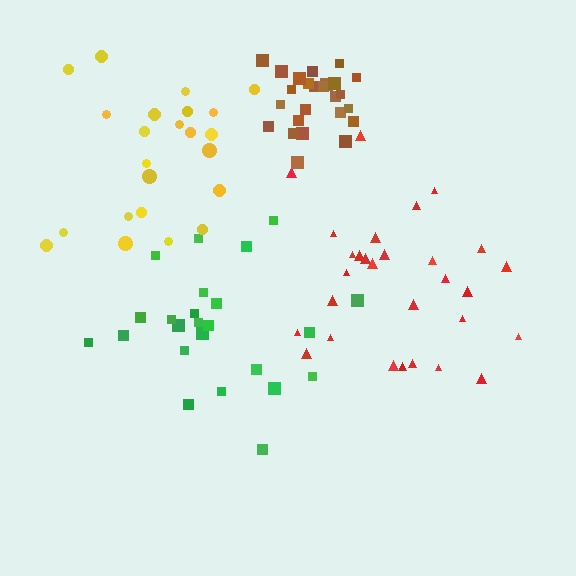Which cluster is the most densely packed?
Brown.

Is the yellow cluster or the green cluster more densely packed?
Green.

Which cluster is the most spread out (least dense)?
Yellow.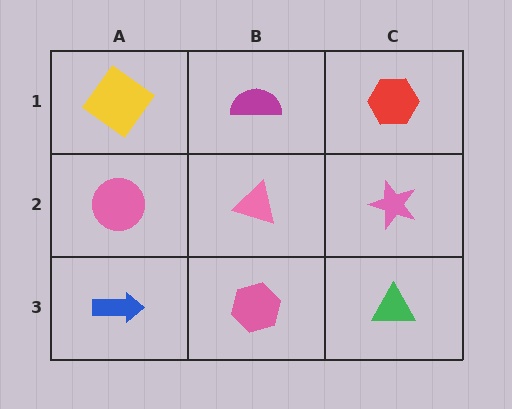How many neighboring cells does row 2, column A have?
3.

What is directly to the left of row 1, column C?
A magenta semicircle.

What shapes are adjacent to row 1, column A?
A pink circle (row 2, column A), a magenta semicircle (row 1, column B).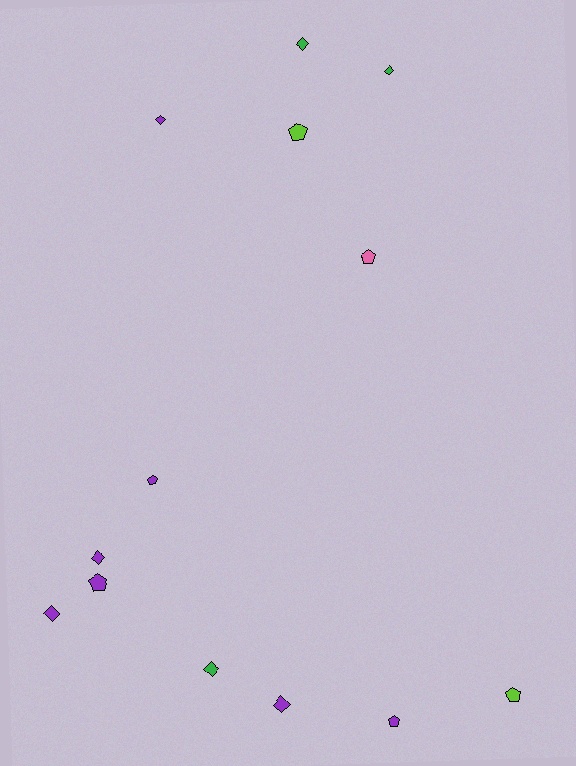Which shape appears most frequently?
Diamond, with 7 objects.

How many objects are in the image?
There are 13 objects.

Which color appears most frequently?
Purple, with 7 objects.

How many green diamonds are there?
There are 3 green diamonds.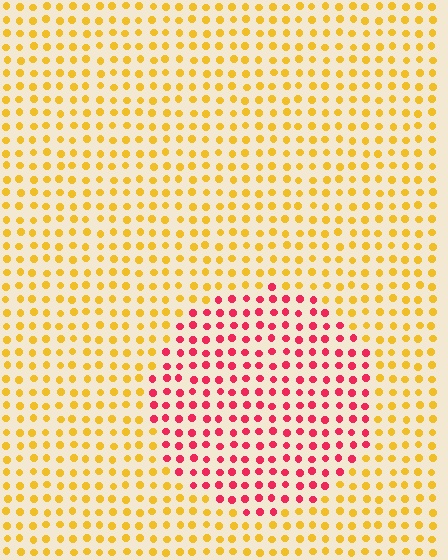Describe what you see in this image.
The image is filled with small yellow elements in a uniform arrangement. A circle-shaped region is visible where the elements are tinted to a slightly different hue, forming a subtle color boundary.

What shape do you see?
I see a circle.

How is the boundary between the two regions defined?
The boundary is defined purely by a slight shift in hue (about 60 degrees). Spacing, size, and orientation are identical on both sides.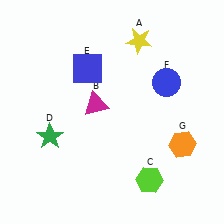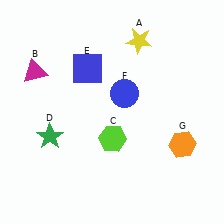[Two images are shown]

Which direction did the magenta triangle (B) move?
The magenta triangle (B) moved left.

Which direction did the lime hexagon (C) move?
The lime hexagon (C) moved up.